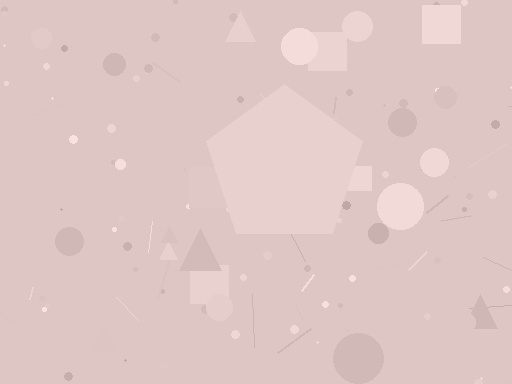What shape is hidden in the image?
A pentagon is hidden in the image.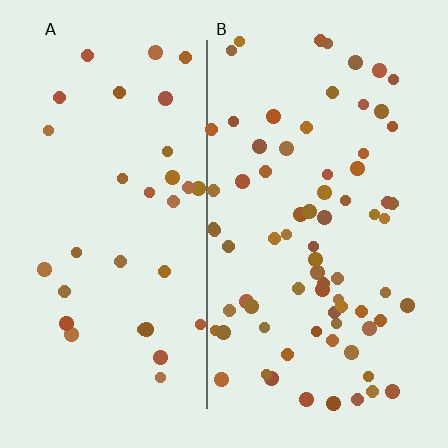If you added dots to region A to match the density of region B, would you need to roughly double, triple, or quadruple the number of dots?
Approximately double.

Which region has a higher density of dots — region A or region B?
B (the right).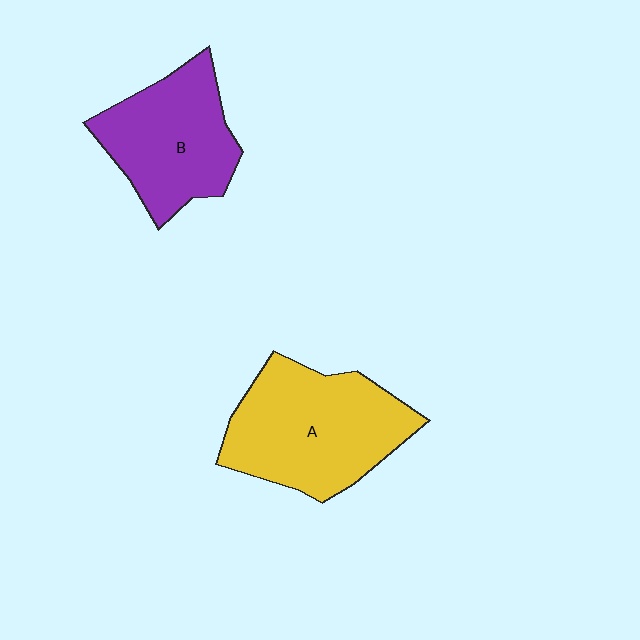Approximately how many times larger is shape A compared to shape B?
Approximately 1.3 times.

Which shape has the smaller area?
Shape B (purple).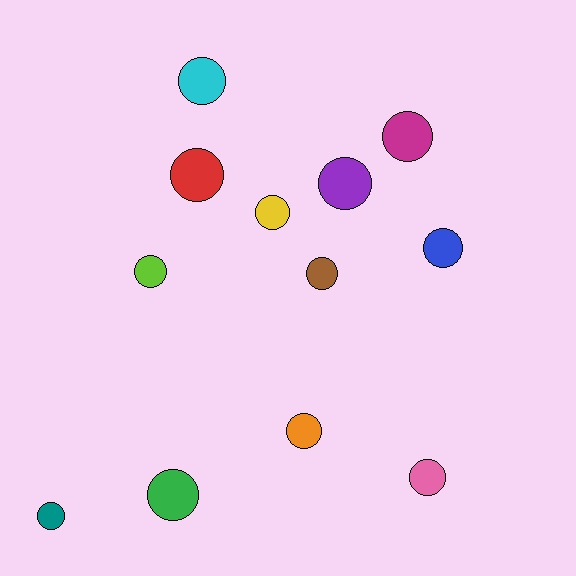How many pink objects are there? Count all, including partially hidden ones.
There is 1 pink object.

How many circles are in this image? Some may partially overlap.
There are 12 circles.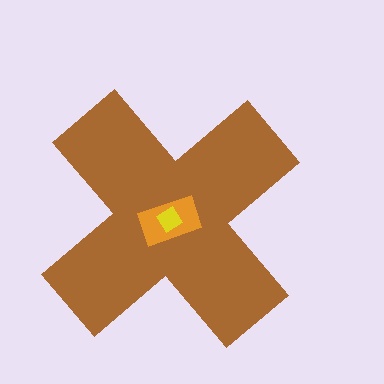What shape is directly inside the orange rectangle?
The yellow diamond.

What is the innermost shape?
The yellow diamond.